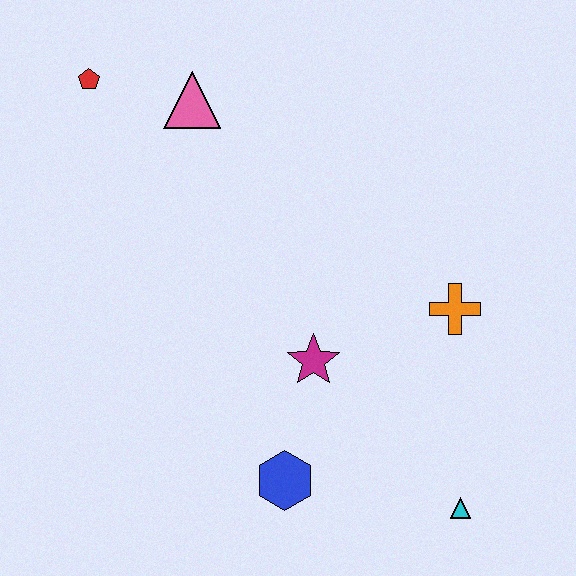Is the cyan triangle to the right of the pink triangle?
Yes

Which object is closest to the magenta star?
The blue hexagon is closest to the magenta star.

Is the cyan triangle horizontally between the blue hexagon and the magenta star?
No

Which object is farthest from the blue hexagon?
The red pentagon is farthest from the blue hexagon.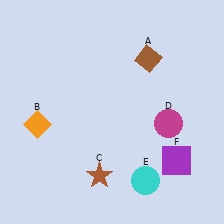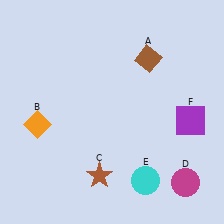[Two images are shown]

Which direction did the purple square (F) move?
The purple square (F) moved up.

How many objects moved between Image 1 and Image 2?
2 objects moved between the two images.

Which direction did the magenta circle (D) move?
The magenta circle (D) moved down.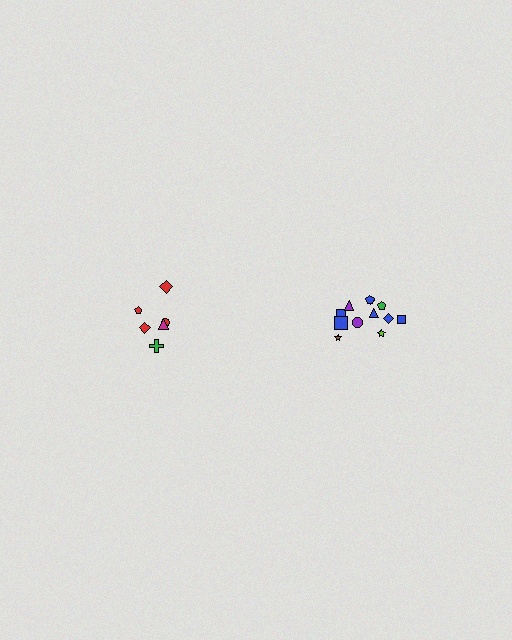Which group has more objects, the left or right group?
The right group.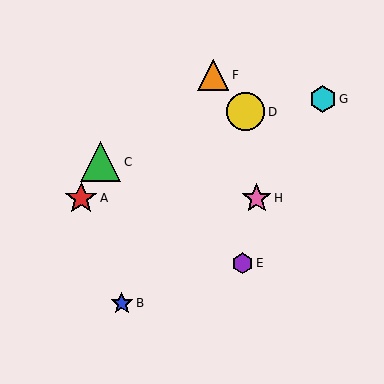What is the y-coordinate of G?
Object G is at y≈99.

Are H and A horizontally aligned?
Yes, both are at y≈198.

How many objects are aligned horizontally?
2 objects (A, H) are aligned horizontally.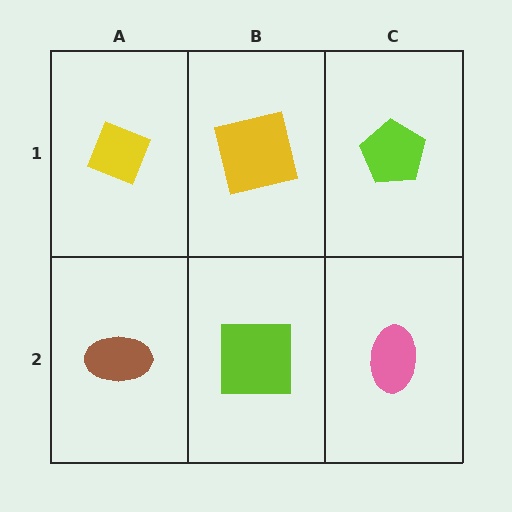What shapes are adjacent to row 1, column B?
A lime square (row 2, column B), a yellow diamond (row 1, column A), a lime pentagon (row 1, column C).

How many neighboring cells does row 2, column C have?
2.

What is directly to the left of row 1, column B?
A yellow diamond.